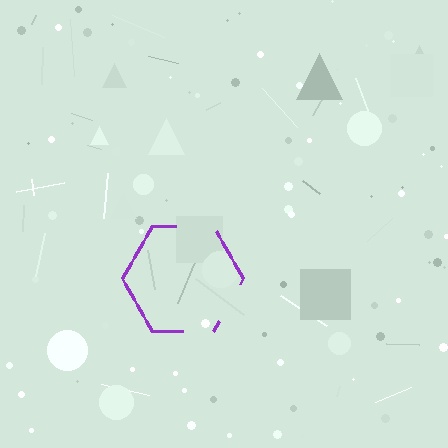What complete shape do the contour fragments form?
The contour fragments form a hexagon.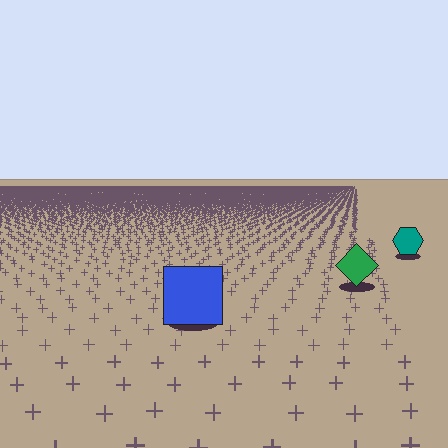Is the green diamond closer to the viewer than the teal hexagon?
Yes. The green diamond is closer — you can tell from the texture gradient: the ground texture is coarser near it.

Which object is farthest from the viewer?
The teal hexagon is farthest from the viewer. It appears smaller and the ground texture around it is denser.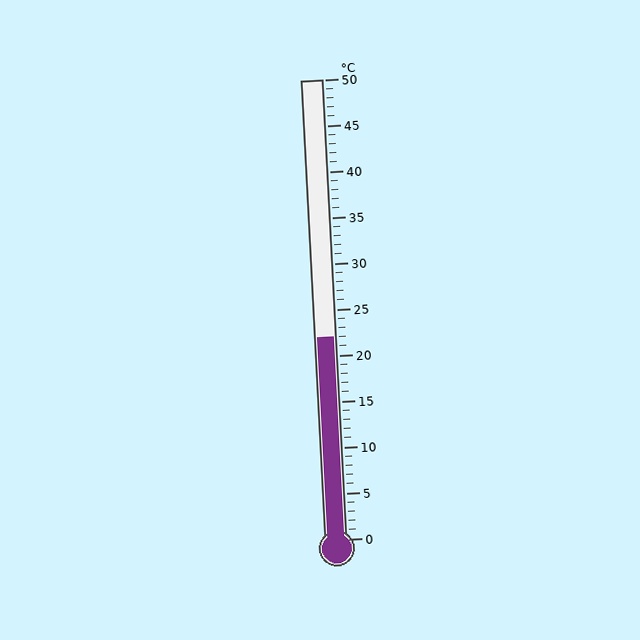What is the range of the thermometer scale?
The thermometer scale ranges from 0°C to 50°C.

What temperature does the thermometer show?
The thermometer shows approximately 22°C.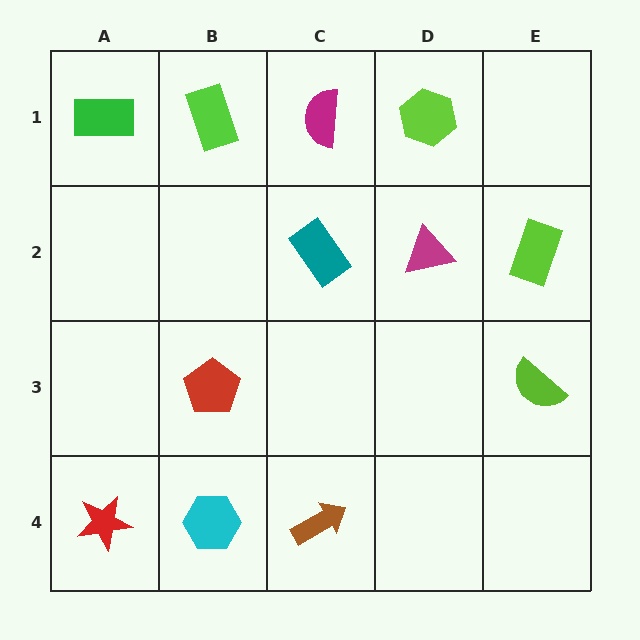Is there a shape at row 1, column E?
No, that cell is empty.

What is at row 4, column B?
A cyan hexagon.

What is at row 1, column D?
A lime hexagon.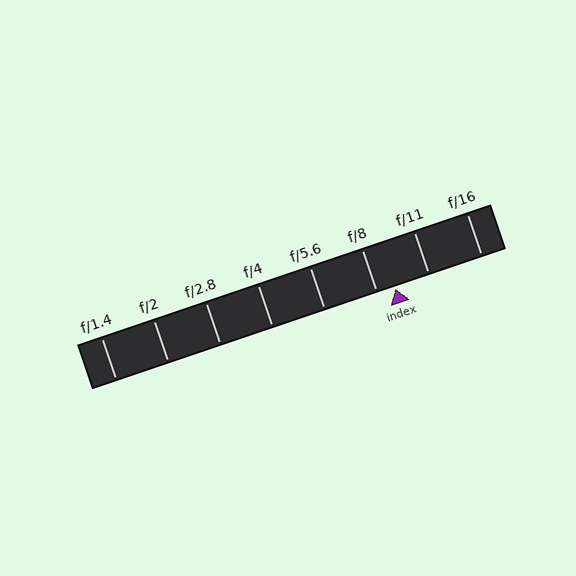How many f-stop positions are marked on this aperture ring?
There are 8 f-stop positions marked.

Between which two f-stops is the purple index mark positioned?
The index mark is between f/8 and f/11.